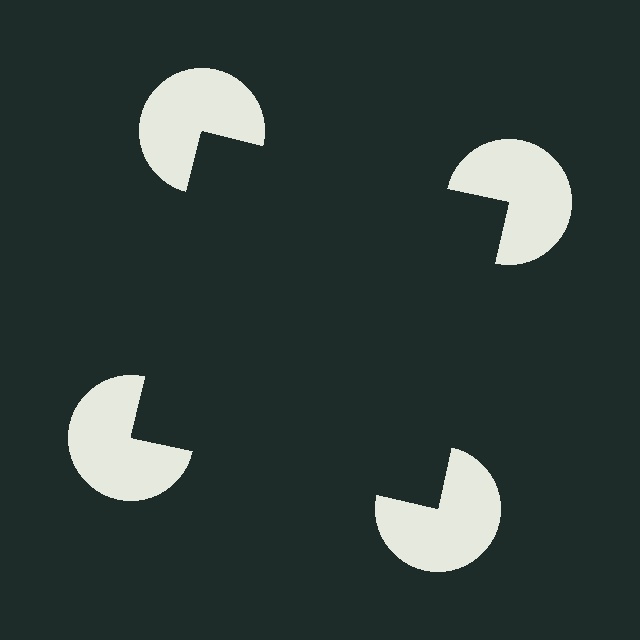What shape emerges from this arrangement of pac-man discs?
An illusory square — its edges are inferred from the aligned wedge cuts in the pac-man discs, not physically drawn.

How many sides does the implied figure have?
4 sides.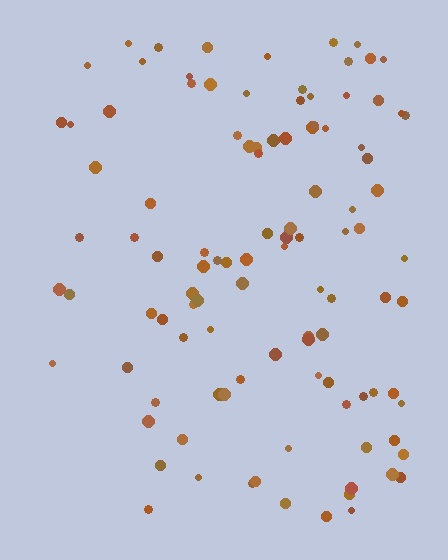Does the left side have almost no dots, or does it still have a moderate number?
Still a moderate number, just noticeably fewer than the right.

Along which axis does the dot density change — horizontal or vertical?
Horizontal.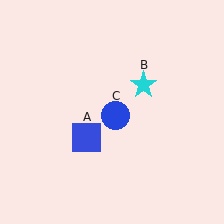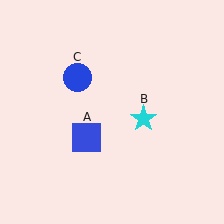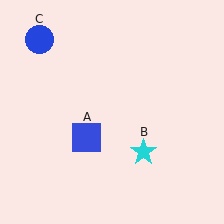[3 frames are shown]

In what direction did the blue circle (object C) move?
The blue circle (object C) moved up and to the left.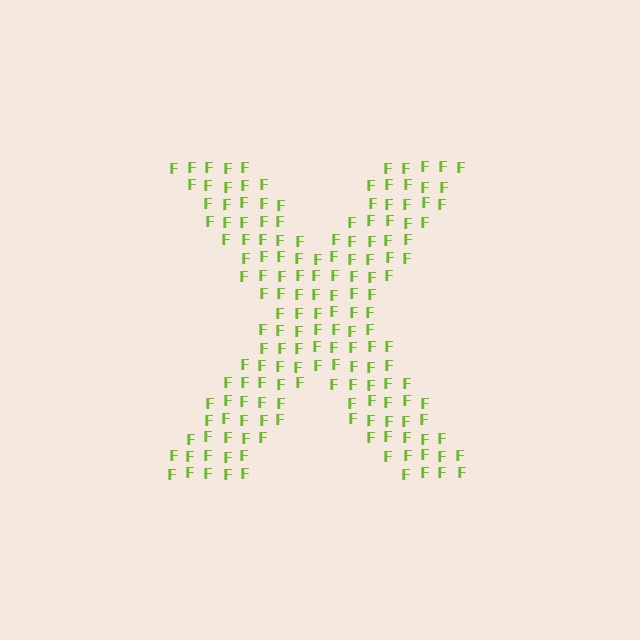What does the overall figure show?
The overall figure shows the letter X.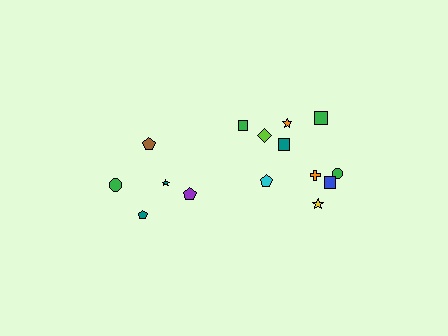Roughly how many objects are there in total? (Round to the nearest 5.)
Roughly 15 objects in total.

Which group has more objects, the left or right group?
The right group.